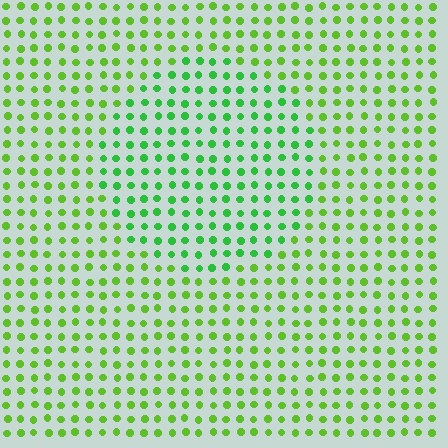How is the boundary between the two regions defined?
The boundary is defined purely by a slight shift in hue (about 27 degrees). Spacing, size, and orientation are identical on both sides.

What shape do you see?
I see a circle.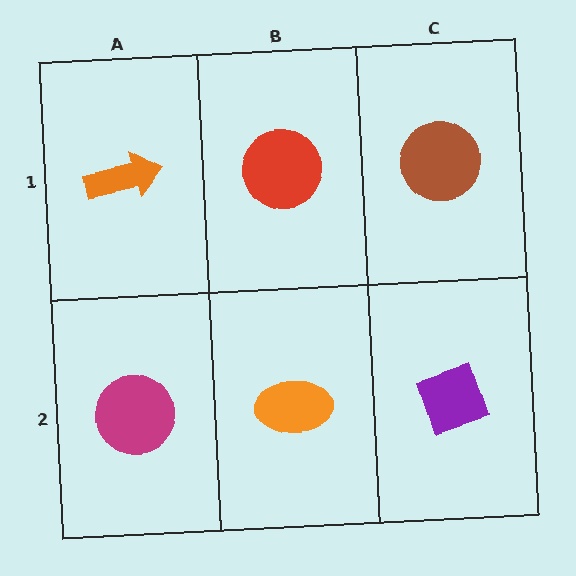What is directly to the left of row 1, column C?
A red circle.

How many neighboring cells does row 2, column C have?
2.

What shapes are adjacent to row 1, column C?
A purple diamond (row 2, column C), a red circle (row 1, column B).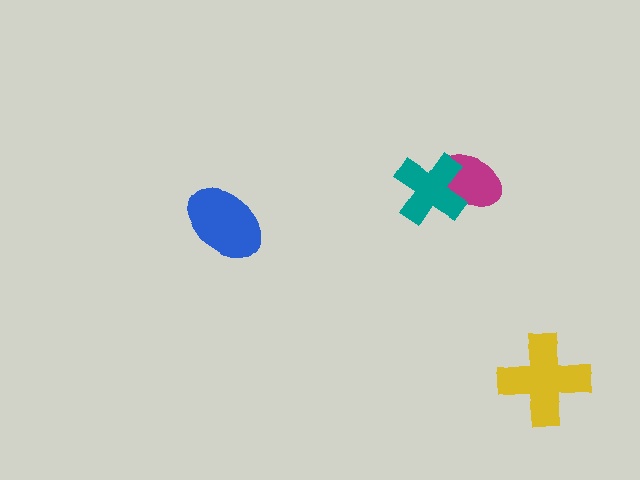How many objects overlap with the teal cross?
1 object overlaps with the teal cross.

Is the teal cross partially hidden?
No, no other shape covers it.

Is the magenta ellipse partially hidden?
Yes, it is partially covered by another shape.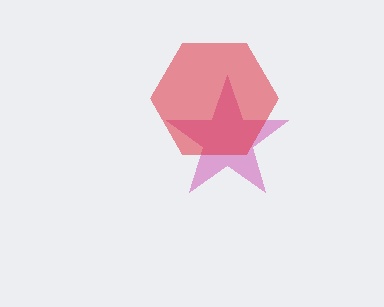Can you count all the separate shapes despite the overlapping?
Yes, there are 2 separate shapes.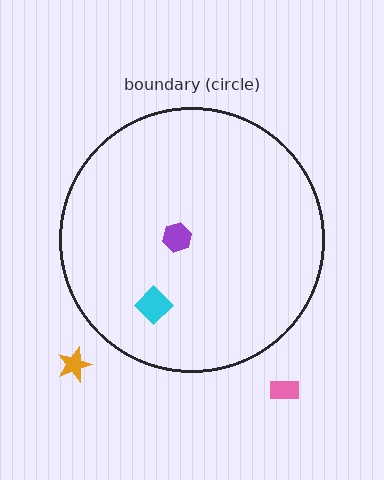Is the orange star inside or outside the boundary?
Outside.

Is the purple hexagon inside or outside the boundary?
Inside.